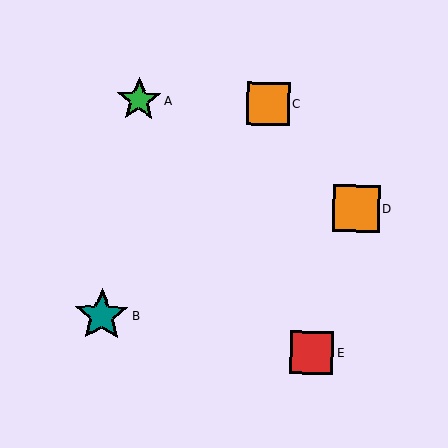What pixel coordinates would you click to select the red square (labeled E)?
Click at (312, 353) to select the red square E.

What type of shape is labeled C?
Shape C is an orange square.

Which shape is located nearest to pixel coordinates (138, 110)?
The green star (labeled A) at (139, 100) is nearest to that location.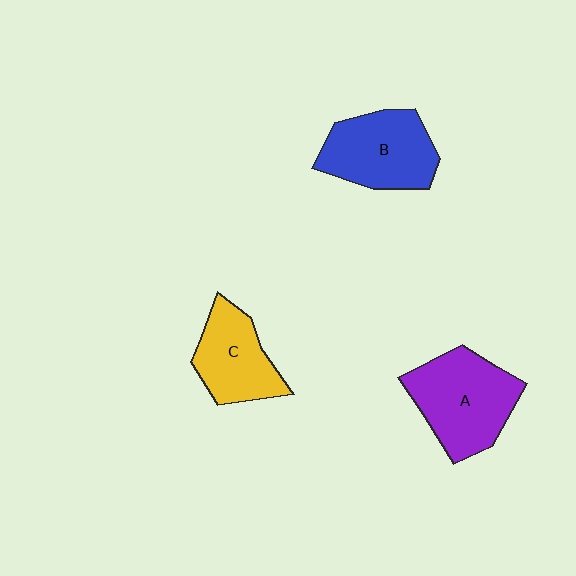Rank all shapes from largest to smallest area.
From largest to smallest: A (purple), B (blue), C (yellow).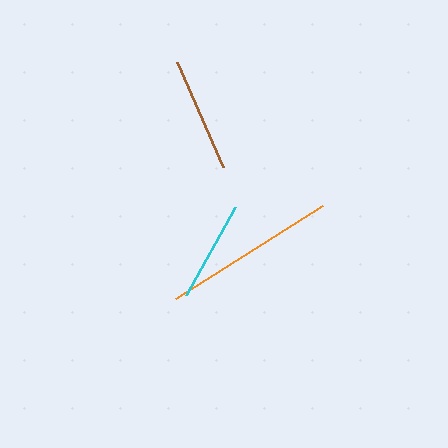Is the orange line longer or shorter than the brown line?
The orange line is longer than the brown line.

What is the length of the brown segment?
The brown segment is approximately 115 pixels long.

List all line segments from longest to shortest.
From longest to shortest: orange, brown, cyan.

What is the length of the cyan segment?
The cyan segment is approximately 100 pixels long.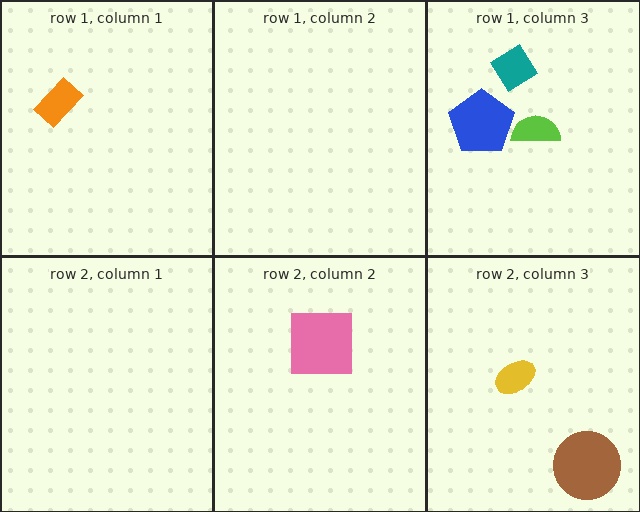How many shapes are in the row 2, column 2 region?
1.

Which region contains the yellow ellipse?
The row 2, column 3 region.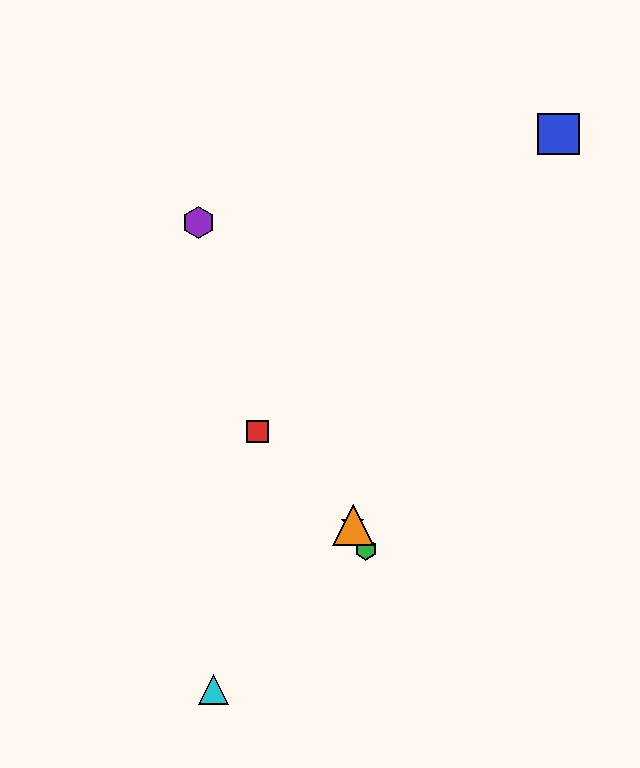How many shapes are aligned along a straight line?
4 shapes (the green hexagon, the yellow star, the purple hexagon, the orange triangle) are aligned along a straight line.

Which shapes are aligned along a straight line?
The green hexagon, the yellow star, the purple hexagon, the orange triangle are aligned along a straight line.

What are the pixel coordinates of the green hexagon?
The green hexagon is at (366, 549).